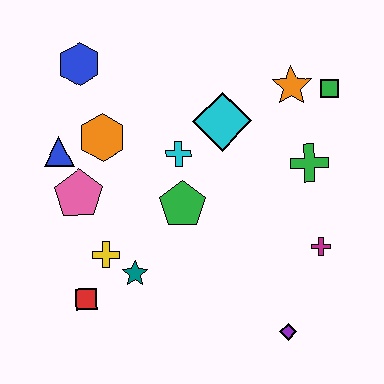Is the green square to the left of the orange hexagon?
No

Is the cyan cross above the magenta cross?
Yes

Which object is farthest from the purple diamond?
The blue hexagon is farthest from the purple diamond.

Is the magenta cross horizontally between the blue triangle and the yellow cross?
No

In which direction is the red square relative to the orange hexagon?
The red square is below the orange hexagon.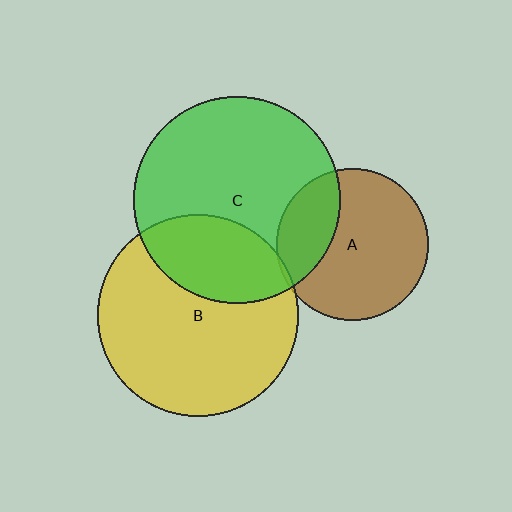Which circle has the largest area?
Circle C (green).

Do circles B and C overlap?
Yes.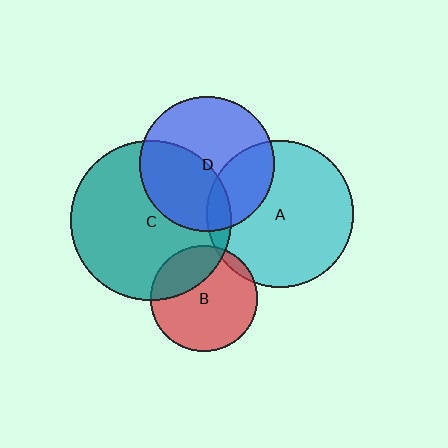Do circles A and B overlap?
Yes.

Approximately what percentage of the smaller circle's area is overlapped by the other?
Approximately 5%.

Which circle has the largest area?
Circle C (teal).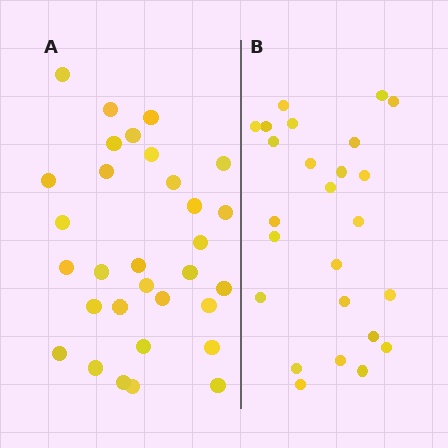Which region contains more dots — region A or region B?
Region A (the left region) has more dots.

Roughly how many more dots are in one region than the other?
Region A has about 6 more dots than region B.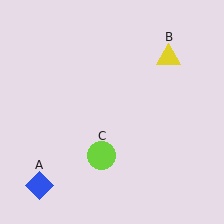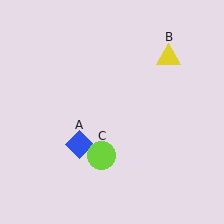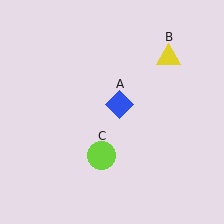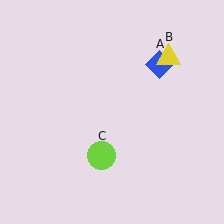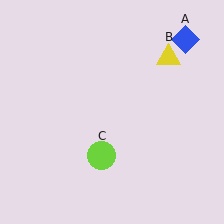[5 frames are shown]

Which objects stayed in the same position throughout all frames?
Yellow triangle (object B) and lime circle (object C) remained stationary.